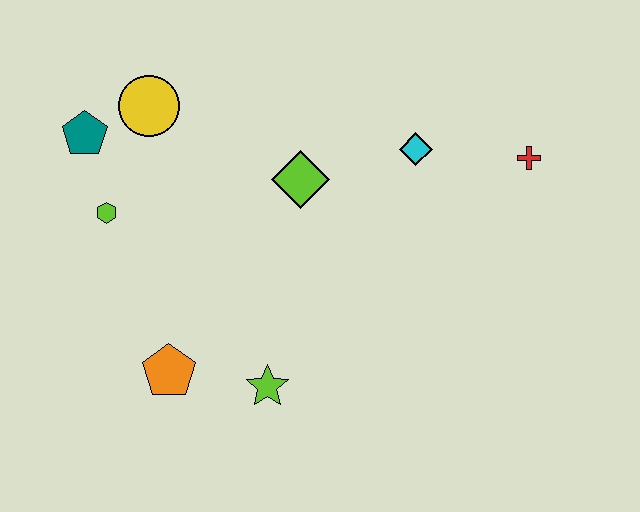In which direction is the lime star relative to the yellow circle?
The lime star is below the yellow circle.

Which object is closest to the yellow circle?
The teal pentagon is closest to the yellow circle.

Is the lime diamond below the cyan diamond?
Yes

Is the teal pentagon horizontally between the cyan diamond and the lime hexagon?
No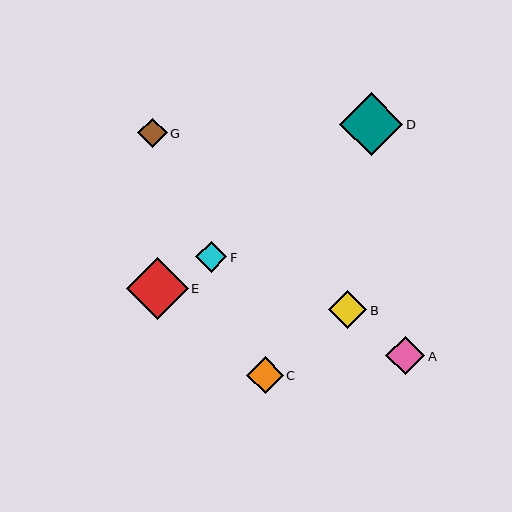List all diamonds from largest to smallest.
From largest to smallest: D, E, A, B, C, F, G.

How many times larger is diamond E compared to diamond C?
Diamond E is approximately 1.7 times the size of diamond C.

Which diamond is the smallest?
Diamond G is the smallest with a size of approximately 29 pixels.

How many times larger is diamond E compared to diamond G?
Diamond E is approximately 2.1 times the size of diamond G.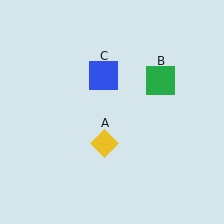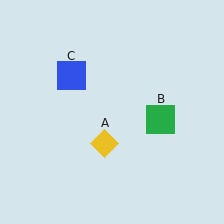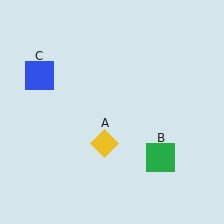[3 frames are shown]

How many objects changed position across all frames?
2 objects changed position: green square (object B), blue square (object C).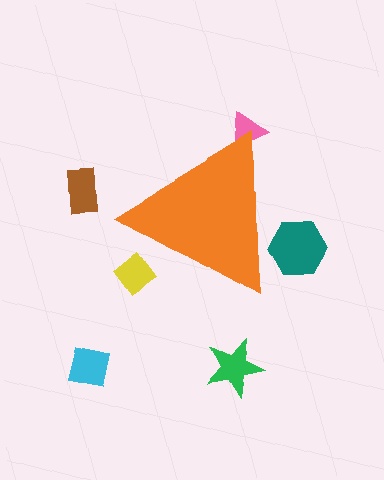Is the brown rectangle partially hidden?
No, the brown rectangle is fully visible.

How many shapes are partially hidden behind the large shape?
3 shapes are partially hidden.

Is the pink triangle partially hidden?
Yes, the pink triangle is partially hidden behind the orange triangle.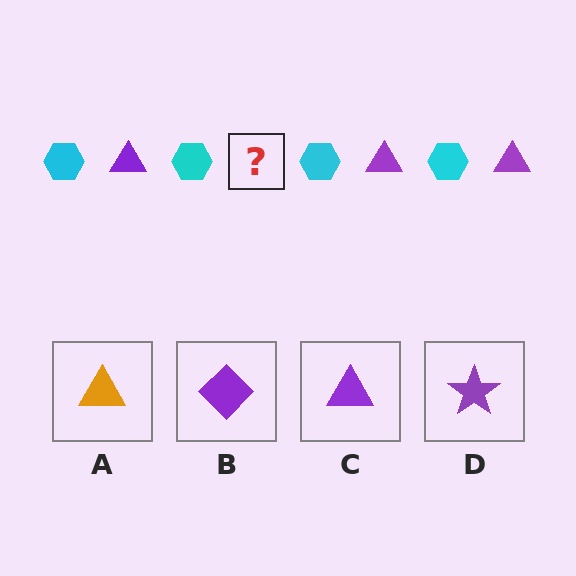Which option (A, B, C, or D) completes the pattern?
C.